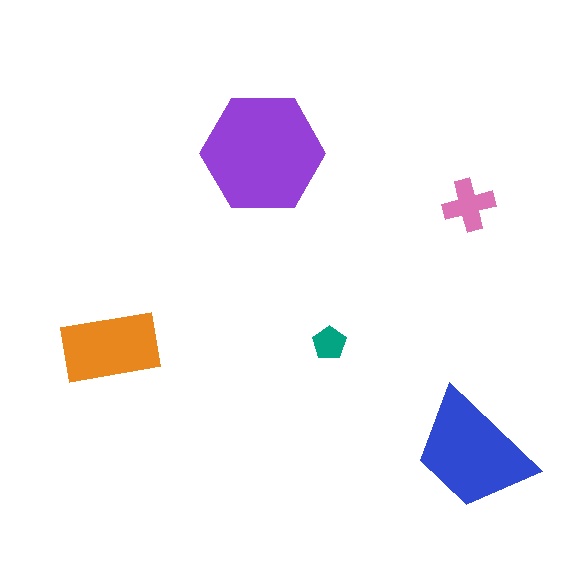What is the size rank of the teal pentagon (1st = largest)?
5th.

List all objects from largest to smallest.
The purple hexagon, the blue trapezoid, the orange rectangle, the pink cross, the teal pentagon.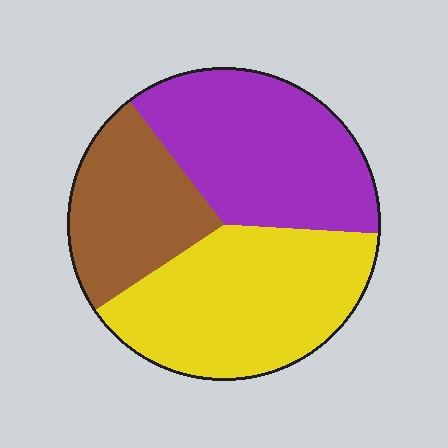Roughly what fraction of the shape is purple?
Purple covers 36% of the shape.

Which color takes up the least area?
Brown, at roughly 25%.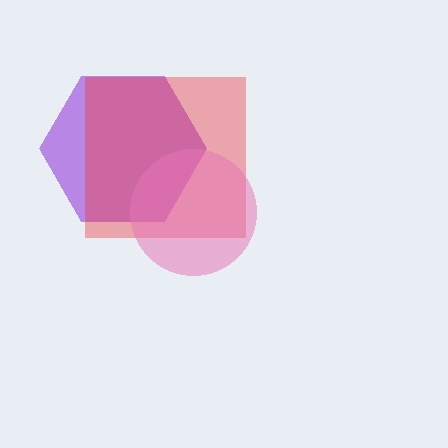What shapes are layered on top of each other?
The layered shapes are: a purple hexagon, a red square, a pink circle.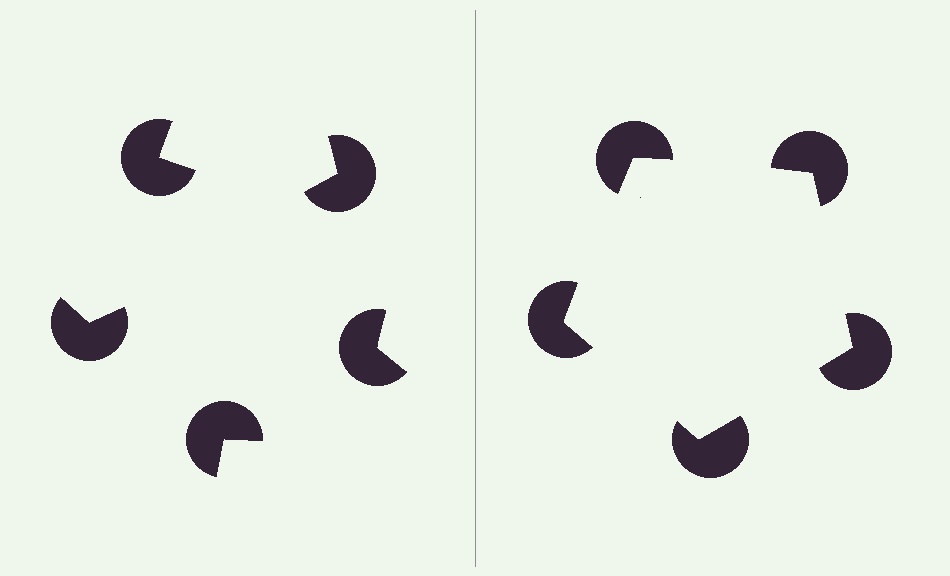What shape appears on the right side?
An illusory pentagon.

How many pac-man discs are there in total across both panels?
10 — 5 on each side.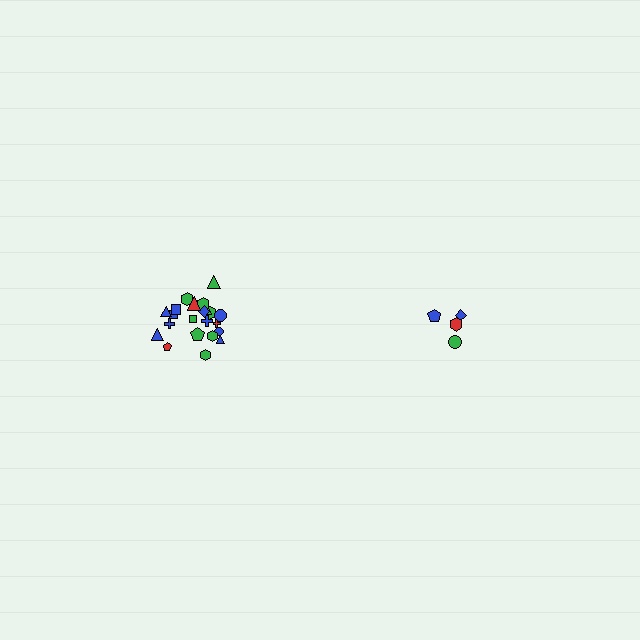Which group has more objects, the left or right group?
The left group.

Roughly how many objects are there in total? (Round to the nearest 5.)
Roughly 25 objects in total.